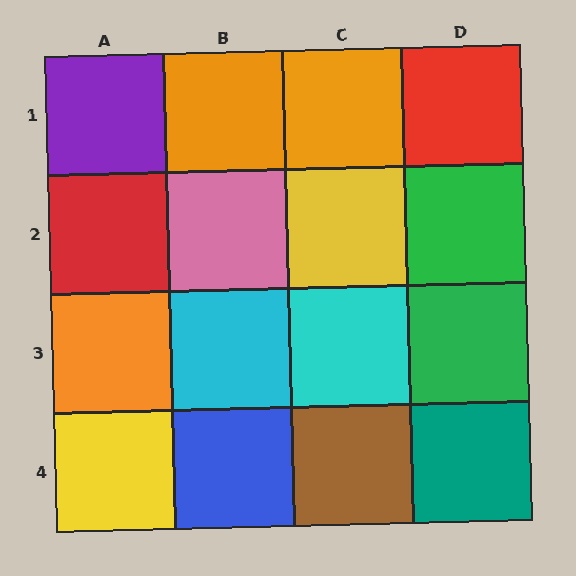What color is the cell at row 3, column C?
Cyan.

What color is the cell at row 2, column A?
Red.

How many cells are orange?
3 cells are orange.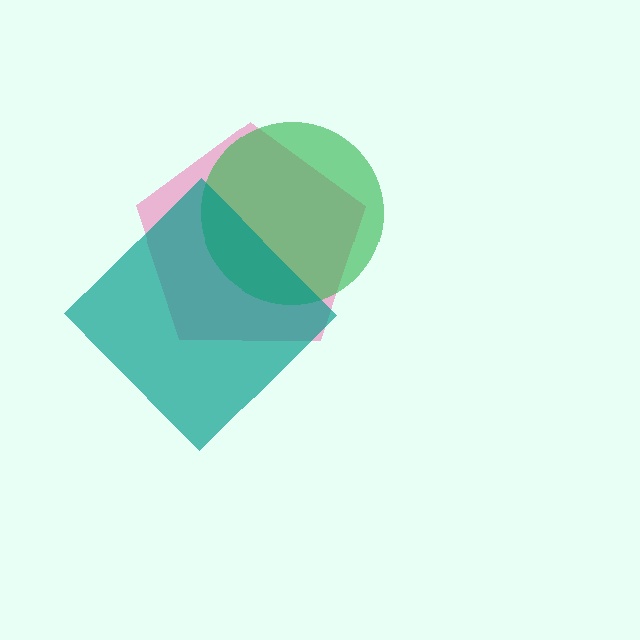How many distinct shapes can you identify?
There are 3 distinct shapes: a pink pentagon, a green circle, a teal diamond.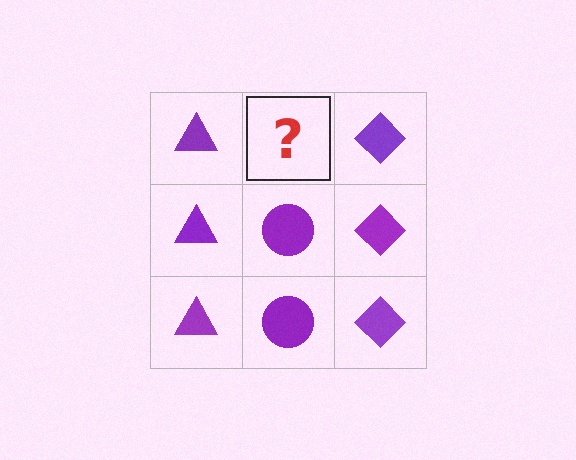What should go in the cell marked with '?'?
The missing cell should contain a purple circle.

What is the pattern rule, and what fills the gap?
The rule is that each column has a consistent shape. The gap should be filled with a purple circle.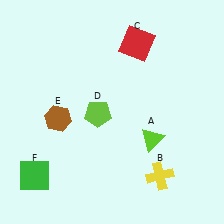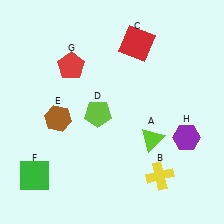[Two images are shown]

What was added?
A red pentagon (G), a purple hexagon (H) were added in Image 2.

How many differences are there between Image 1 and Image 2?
There are 2 differences between the two images.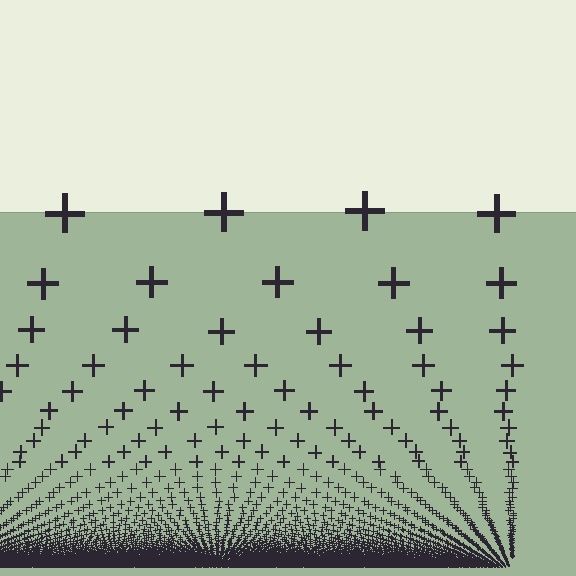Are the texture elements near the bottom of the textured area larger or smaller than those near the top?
Smaller. The gradient is inverted — elements near the bottom are smaller and denser.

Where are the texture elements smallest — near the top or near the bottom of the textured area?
Near the bottom.